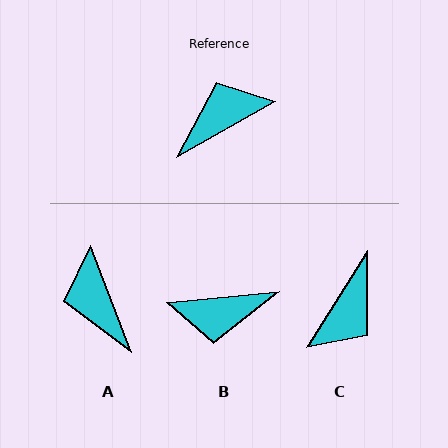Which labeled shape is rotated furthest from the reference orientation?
B, about 156 degrees away.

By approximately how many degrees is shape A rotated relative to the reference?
Approximately 82 degrees counter-clockwise.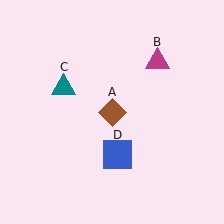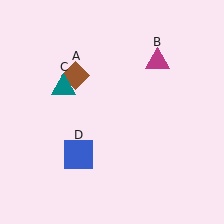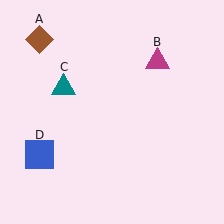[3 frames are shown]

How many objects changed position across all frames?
2 objects changed position: brown diamond (object A), blue square (object D).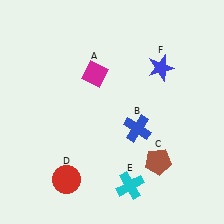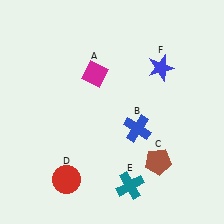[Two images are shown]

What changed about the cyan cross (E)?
In Image 1, E is cyan. In Image 2, it changed to teal.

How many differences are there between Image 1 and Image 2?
There is 1 difference between the two images.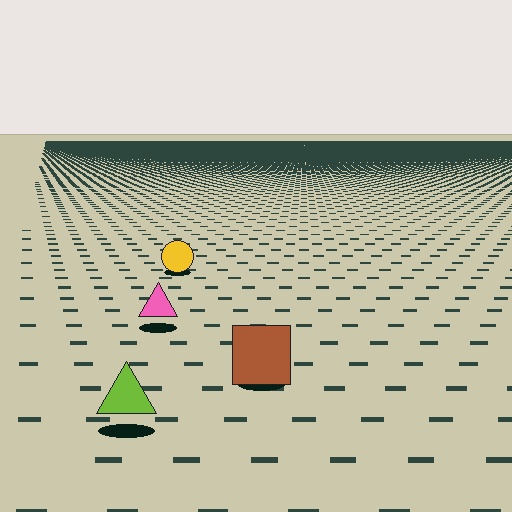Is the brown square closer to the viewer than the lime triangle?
No. The lime triangle is closer — you can tell from the texture gradient: the ground texture is coarser near it.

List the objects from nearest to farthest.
From nearest to farthest: the lime triangle, the brown square, the pink triangle, the yellow circle.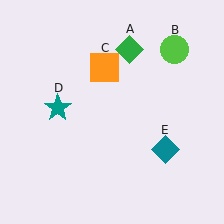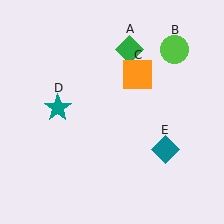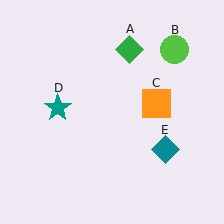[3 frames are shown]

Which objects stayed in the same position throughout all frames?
Green diamond (object A) and lime circle (object B) and teal star (object D) and teal diamond (object E) remained stationary.